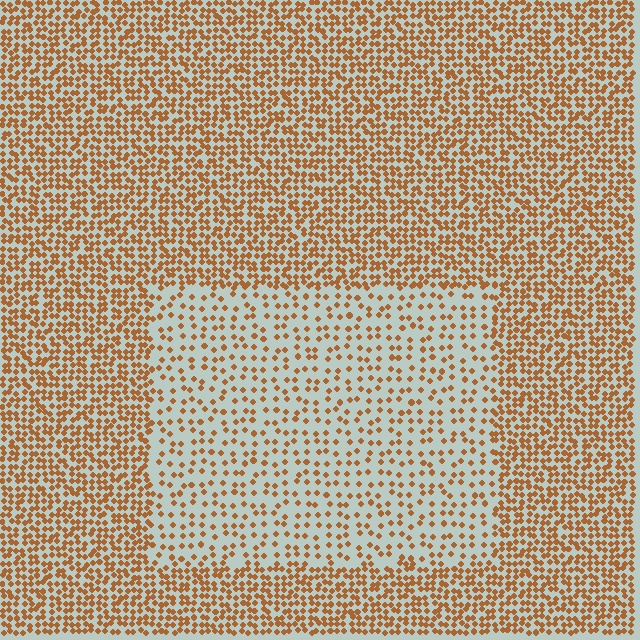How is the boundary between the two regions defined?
The boundary is defined by a change in element density (approximately 2.3x ratio). All elements are the same color, size, and shape.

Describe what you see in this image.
The image contains small brown elements arranged at two different densities. A rectangle-shaped region is visible where the elements are less densely packed than the surrounding area.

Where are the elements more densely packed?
The elements are more densely packed outside the rectangle boundary.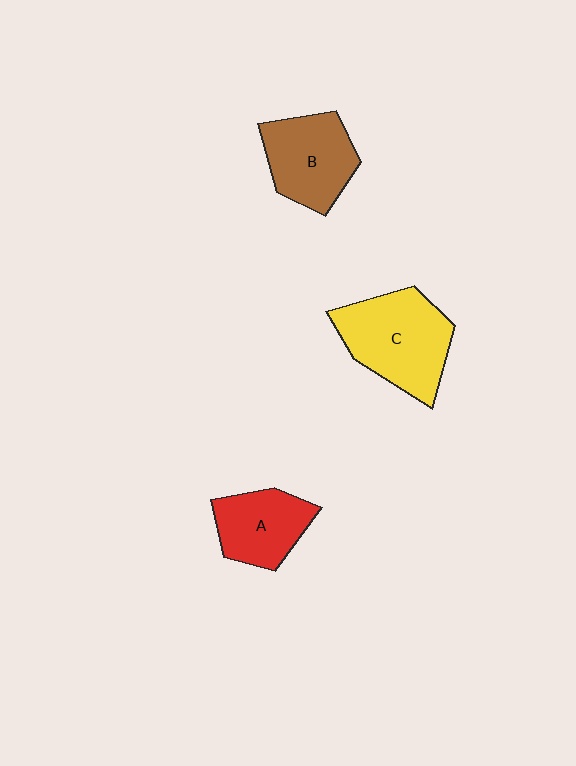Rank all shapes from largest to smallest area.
From largest to smallest: C (yellow), B (brown), A (red).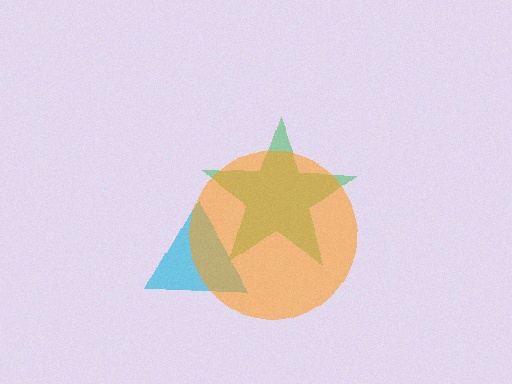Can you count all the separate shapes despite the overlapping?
Yes, there are 3 separate shapes.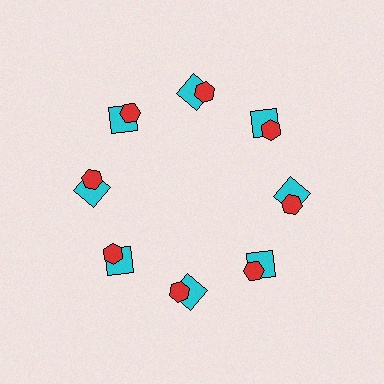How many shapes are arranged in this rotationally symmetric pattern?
There are 16 shapes, arranged in 8 groups of 2.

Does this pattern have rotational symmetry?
Yes, this pattern has 8-fold rotational symmetry. It looks the same after rotating 45 degrees around the center.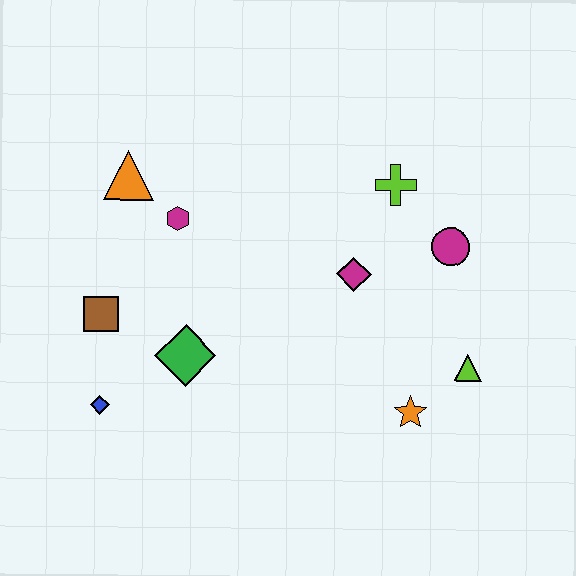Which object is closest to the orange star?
The lime triangle is closest to the orange star.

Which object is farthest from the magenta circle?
The blue diamond is farthest from the magenta circle.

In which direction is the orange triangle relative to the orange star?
The orange triangle is to the left of the orange star.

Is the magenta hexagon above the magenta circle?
Yes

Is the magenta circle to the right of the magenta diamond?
Yes